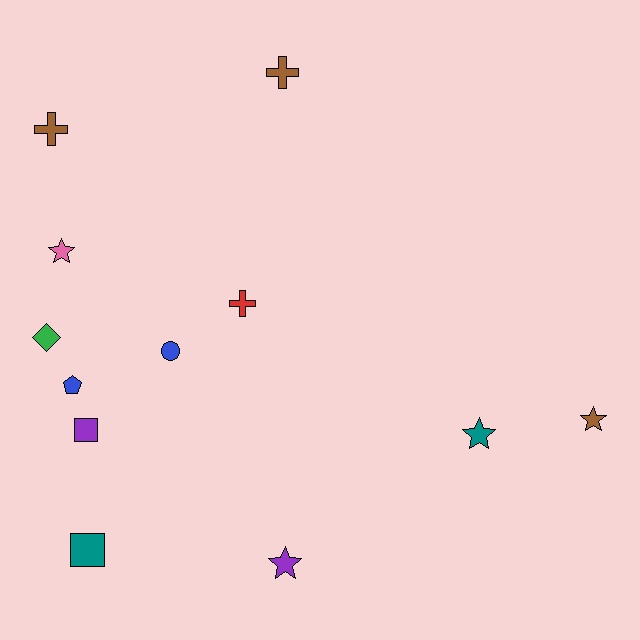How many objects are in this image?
There are 12 objects.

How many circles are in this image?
There is 1 circle.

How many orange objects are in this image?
There are no orange objects.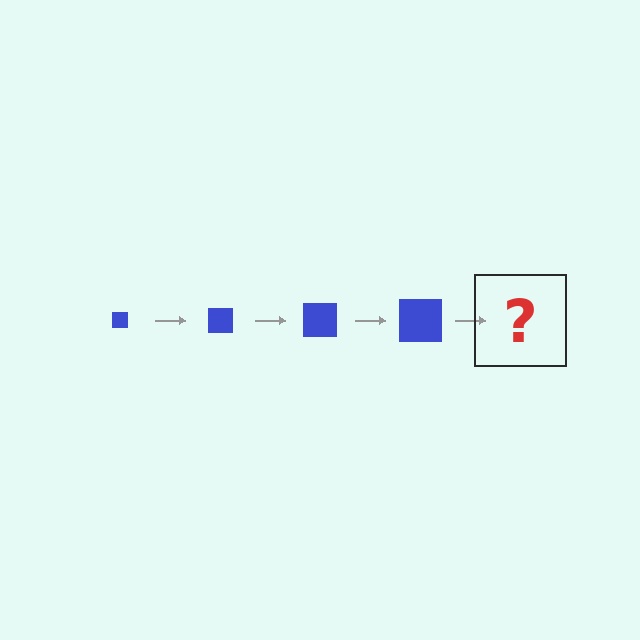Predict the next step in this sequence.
The next step is a blue square, larger than the previous one.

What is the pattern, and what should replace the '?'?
The pattern is that the square gets progressively larger each step. The '?' should be a blue square, larger than the previous one.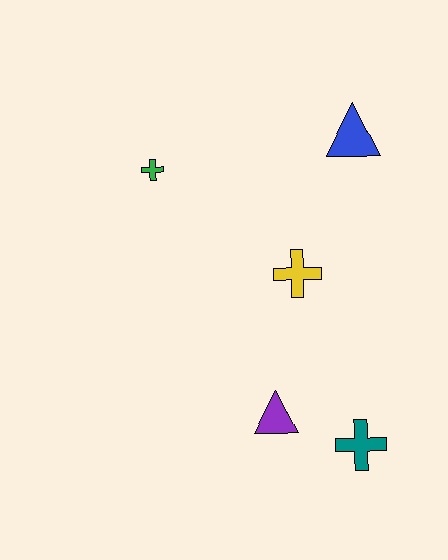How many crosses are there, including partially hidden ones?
There are 3 crosses.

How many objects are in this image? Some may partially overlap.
There are 5 objects.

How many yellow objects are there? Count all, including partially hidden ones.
There is 1 yellow object.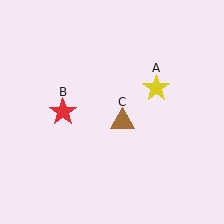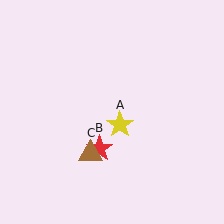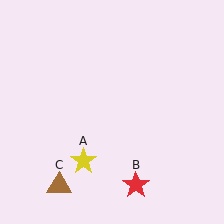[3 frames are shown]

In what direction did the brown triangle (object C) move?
The brown triangle (object C) moved down and to the left.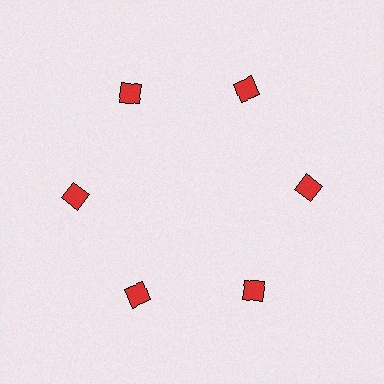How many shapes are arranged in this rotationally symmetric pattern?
There are 6 shapes, arranged in 6 groups of 1.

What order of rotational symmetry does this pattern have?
This pattern has 6-fold rotational symmetry.